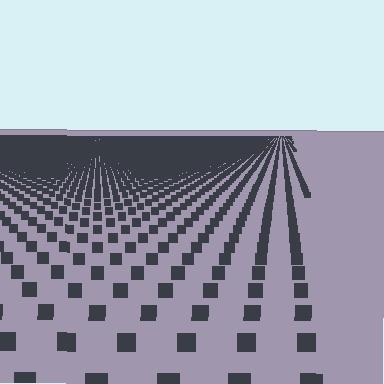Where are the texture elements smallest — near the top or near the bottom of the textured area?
Near the top.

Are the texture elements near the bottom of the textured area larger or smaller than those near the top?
Larger. Near the bottom, elements are closer to the viewer and appear at a bigger on-screen size.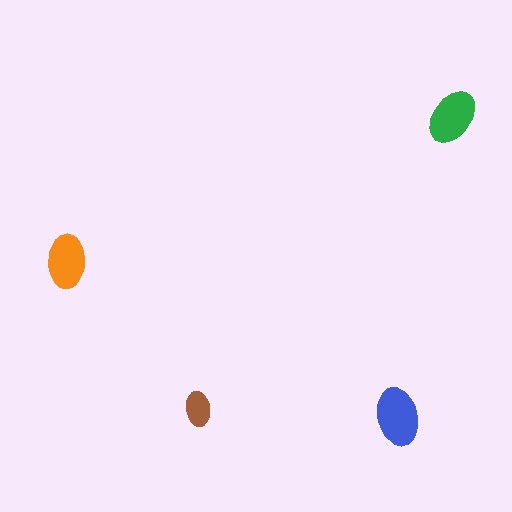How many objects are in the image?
There are 4 objects in the image.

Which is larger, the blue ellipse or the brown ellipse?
The blue one.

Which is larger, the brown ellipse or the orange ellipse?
The orange one.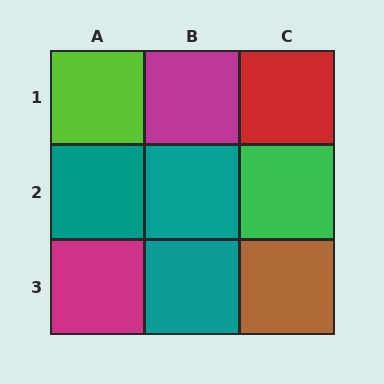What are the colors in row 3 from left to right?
Magenta, teal, brown.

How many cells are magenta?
2 cells are magenta.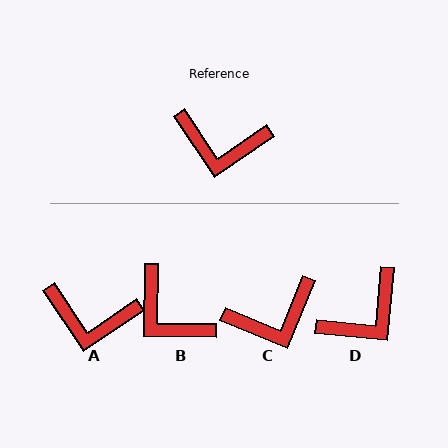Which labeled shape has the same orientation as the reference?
A.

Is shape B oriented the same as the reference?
No, it is off by about 34 degrees.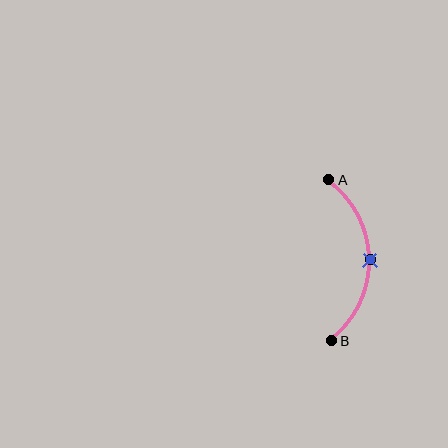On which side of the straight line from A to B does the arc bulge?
The arc bulges to the right of the straight line connecting A and B.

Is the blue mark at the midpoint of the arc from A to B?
Yes. The blue mark lies on the arc at equal arc-length from both A and B — it is the arc midpoint.